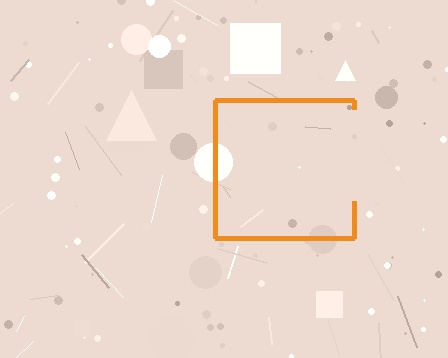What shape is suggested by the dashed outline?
The dashed outline suggests a square.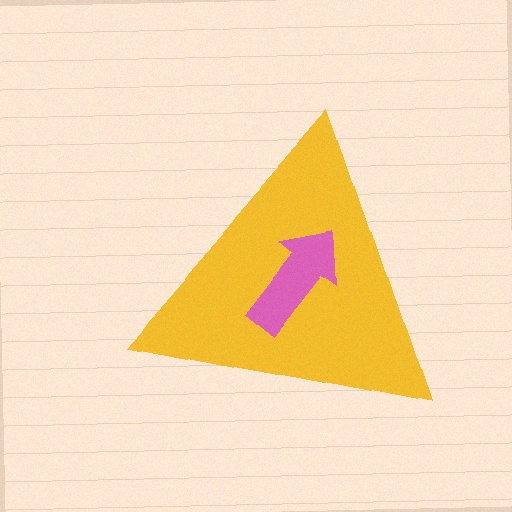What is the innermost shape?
The pink arrow.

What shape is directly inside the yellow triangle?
The pink arrow.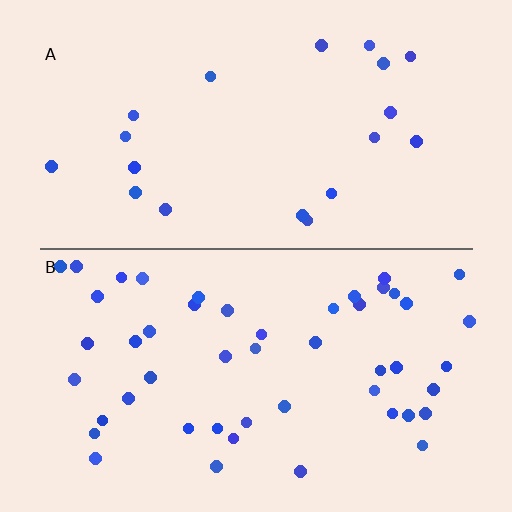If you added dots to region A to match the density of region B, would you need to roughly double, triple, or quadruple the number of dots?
Approximately triple.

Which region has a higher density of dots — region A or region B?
B (the bottom).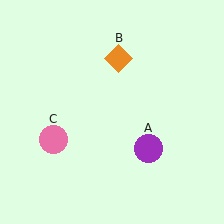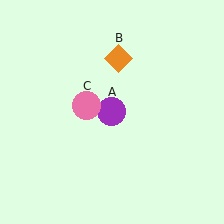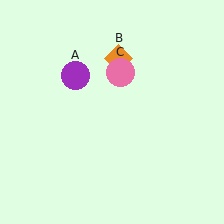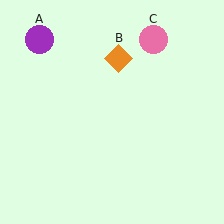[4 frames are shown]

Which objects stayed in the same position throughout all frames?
Orange diamond (object B) remained stationary.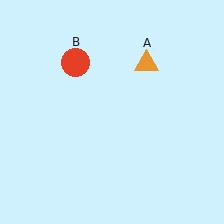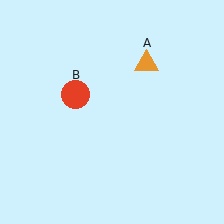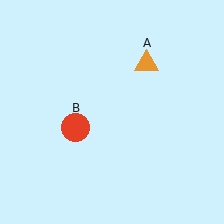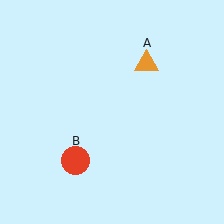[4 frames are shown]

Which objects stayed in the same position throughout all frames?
Orange triangle (object A) remained stationary.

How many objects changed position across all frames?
1 object changed position: red circle (object B).